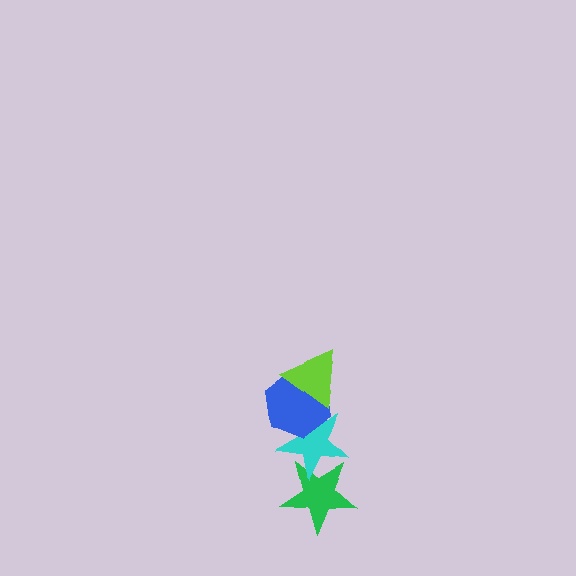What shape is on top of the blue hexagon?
The lime triangle is on top of the blue hexagon.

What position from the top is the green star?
The green star is 4th from the top.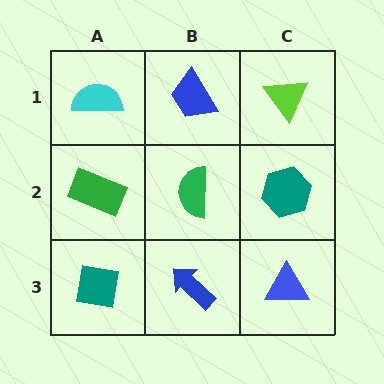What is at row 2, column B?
A green semicircle.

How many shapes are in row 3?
3 shapes.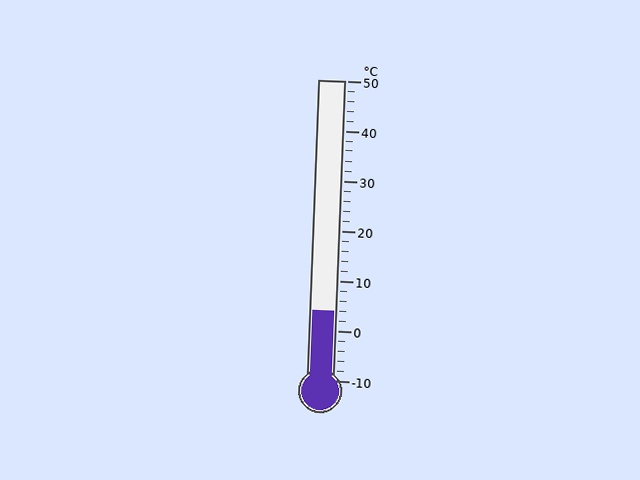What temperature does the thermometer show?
The thermometer shows approximately 4°C.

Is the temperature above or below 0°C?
The temperature is above 0°C.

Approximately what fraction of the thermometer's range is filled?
The thermometer is filled to approximately 25% of its range.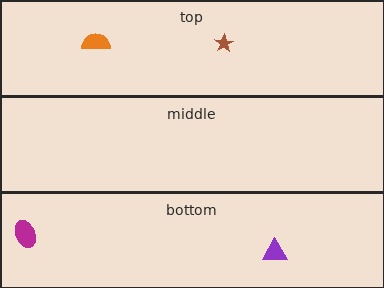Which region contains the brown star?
The top region.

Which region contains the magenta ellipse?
The bottom region.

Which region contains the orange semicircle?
The top region.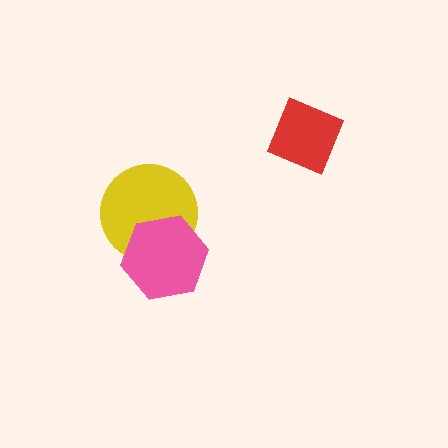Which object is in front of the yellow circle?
The pink hexagon is in front of the yellow circle.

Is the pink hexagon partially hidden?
No, no other shape covers it.